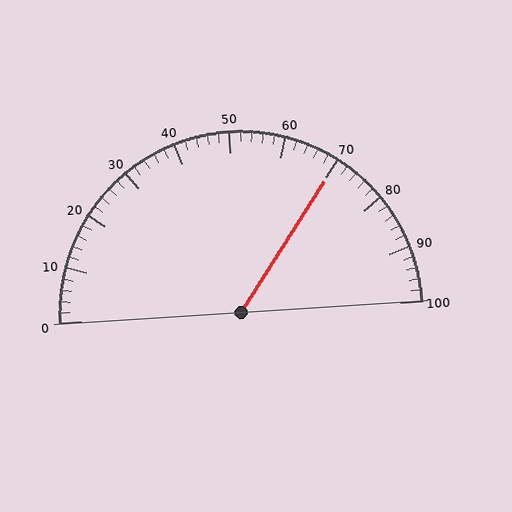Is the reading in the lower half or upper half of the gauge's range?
The reading is in the upper half of the range (0 to 100).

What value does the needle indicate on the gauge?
The needle indicates approximately 70.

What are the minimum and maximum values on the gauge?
The gauge ranges from 0 to 100.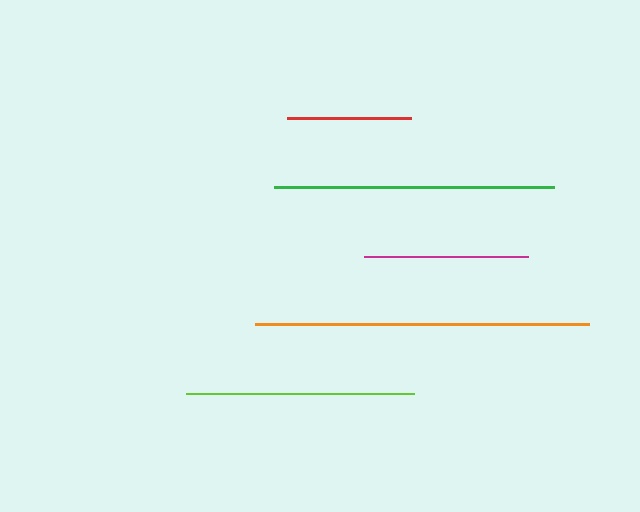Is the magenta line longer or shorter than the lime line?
The lime line is longer than the magenta line.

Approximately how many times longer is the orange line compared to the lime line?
The orange line is approximately 1.5 times the length of the lime line.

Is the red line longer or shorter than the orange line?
The orange line is longer than the red line.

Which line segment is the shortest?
The red line is the shortest at approximately 123 pixels.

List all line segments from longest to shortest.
From longest to shortest: orange, green, lime, magenta, red.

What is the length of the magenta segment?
The magenta segment is approximately 164 pixels long.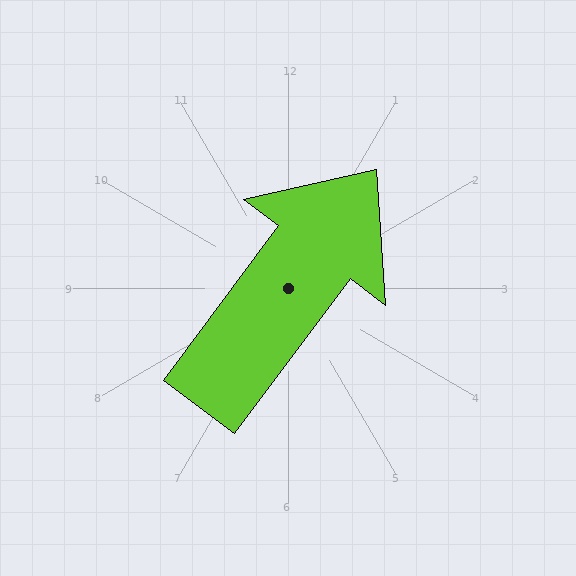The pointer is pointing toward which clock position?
Roughly 1 o'clock.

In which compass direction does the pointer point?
Northeast.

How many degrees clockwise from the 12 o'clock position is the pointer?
Approximately 37 degrees.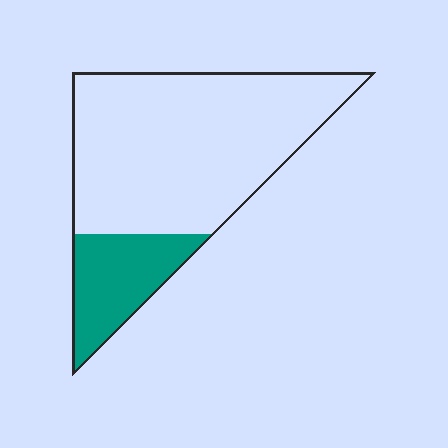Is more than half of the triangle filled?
No.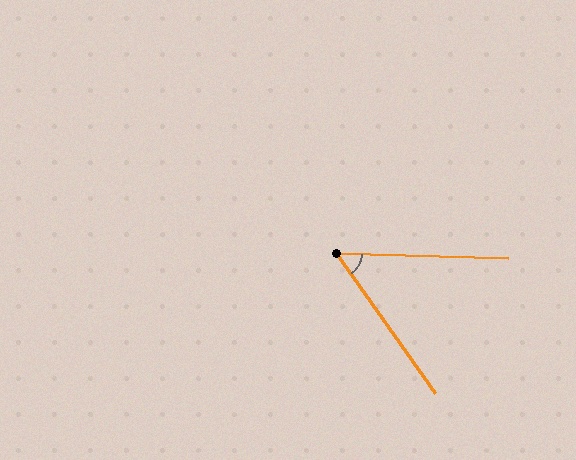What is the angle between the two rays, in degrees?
Approximately 53 degrees.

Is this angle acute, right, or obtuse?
It is acute.